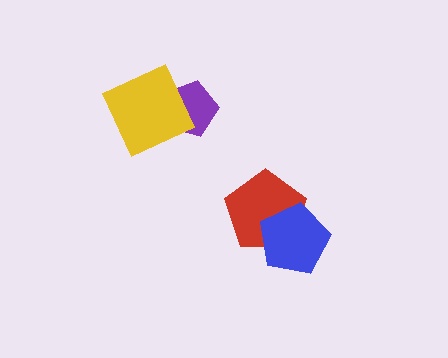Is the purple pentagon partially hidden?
Yes, it is partially covered by another shape.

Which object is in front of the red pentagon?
The blue pentagon is in front of the red pentagon.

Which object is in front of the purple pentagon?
The yellow diamond is in front of the purple pentagon.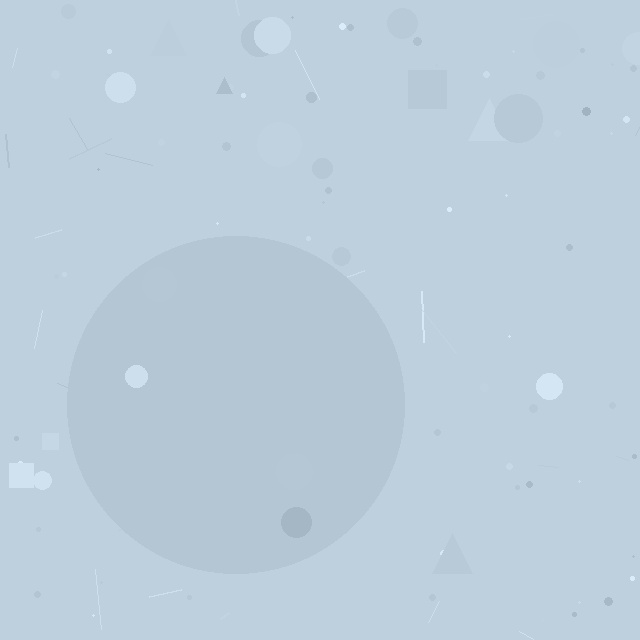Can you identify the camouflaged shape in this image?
The camouflaged shape is a circle.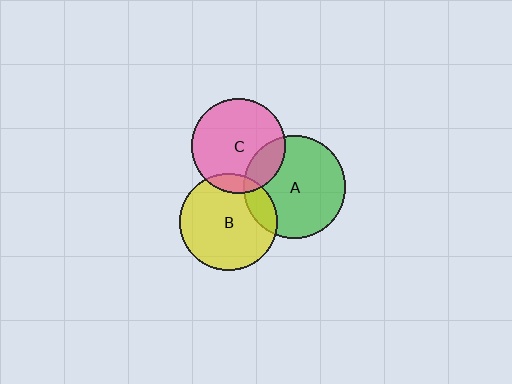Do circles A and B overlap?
Yes.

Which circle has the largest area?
Circle A (green).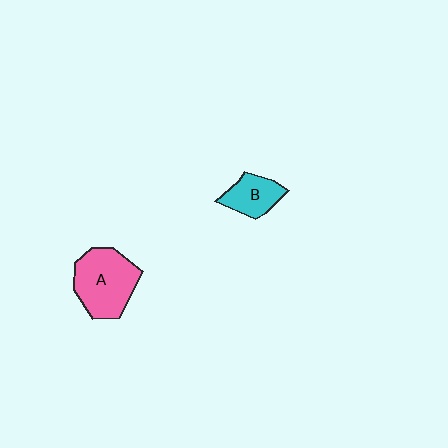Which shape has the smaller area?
Shape B (cyan).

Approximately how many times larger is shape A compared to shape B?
Approximately 1.8 times.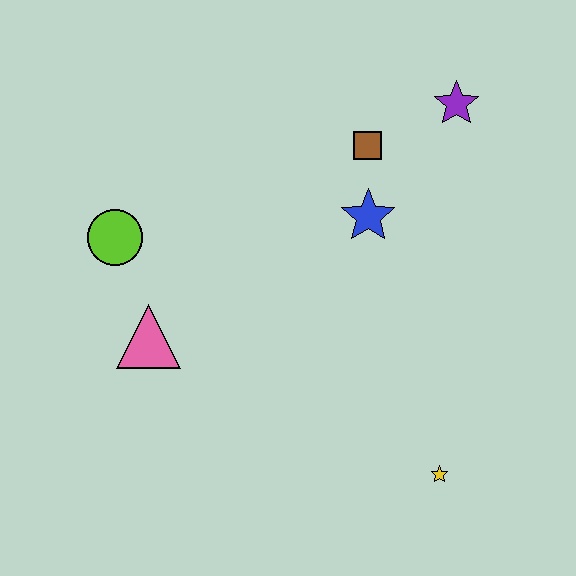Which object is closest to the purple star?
The brown square is closest to the purple star.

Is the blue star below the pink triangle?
No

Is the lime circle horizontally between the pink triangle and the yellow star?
No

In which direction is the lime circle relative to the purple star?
The lime circle is to the left of the purple star.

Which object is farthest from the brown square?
The yellow star is farthest from the brown square.